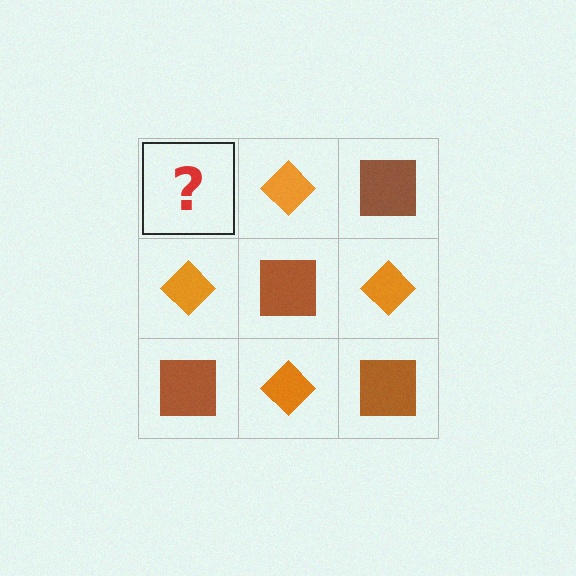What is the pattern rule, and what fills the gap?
The rule is that it alternates brown square and orange diamond in a checkerboard pattern. The gap should be filled with a brown square.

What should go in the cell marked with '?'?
The missing cell should contain a brown square.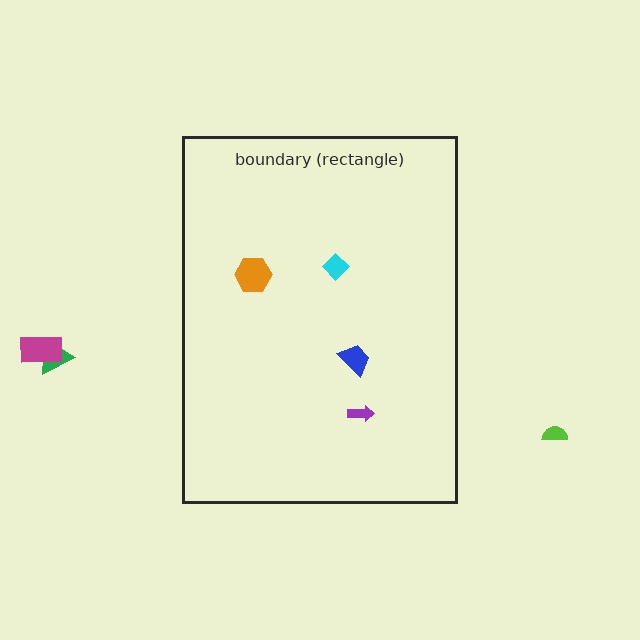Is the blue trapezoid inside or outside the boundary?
Inside.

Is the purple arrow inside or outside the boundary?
Inside.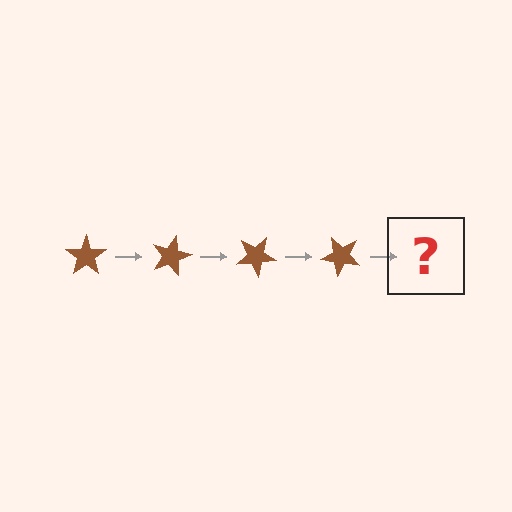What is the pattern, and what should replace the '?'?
The pattern is that the star rotates 15 degrees each step. The '?' should be a brown star rotated 60 degrees.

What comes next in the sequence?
The next element should be a brown star rotated 60 degrees.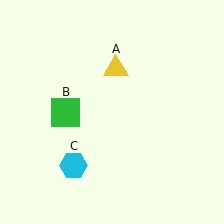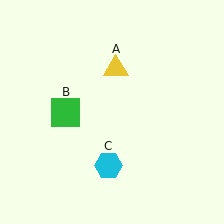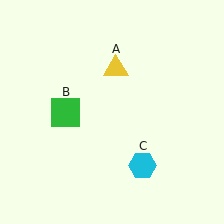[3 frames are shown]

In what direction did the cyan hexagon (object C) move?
The cyan hexagon (object C) moved right.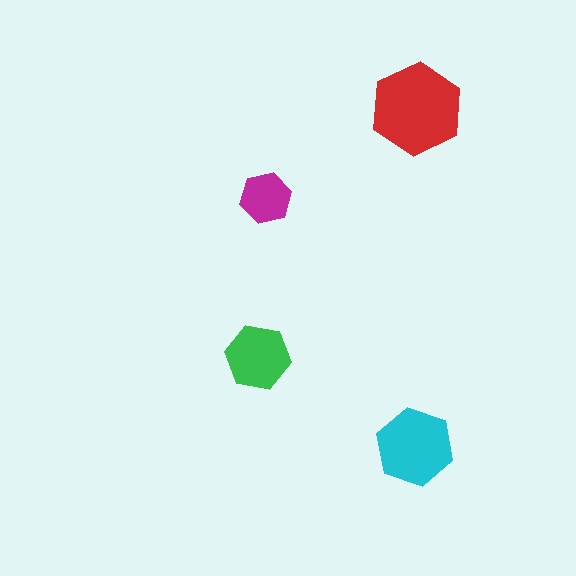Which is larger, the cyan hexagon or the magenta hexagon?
The cyan one.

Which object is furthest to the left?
The green hexagon is leftmost.